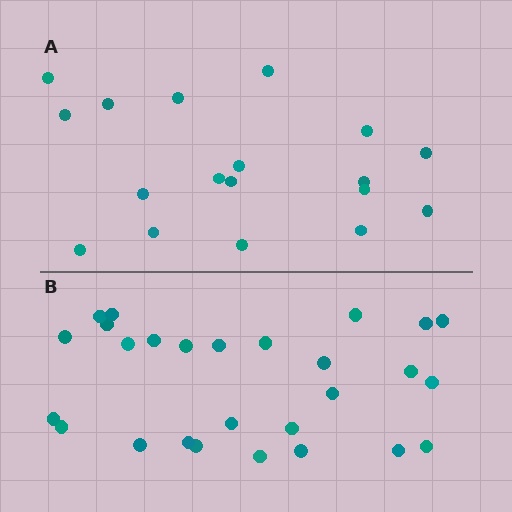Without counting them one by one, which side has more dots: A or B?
Region B (the bottom region) has more dots.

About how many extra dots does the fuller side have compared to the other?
Region B has roughly 8 or so more dots than region A.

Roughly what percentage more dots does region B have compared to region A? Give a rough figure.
About 50% more.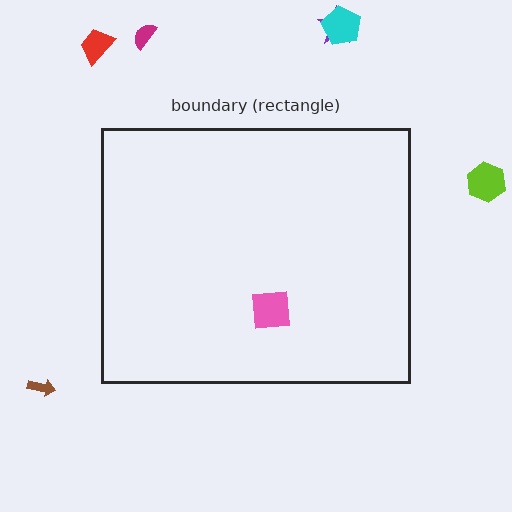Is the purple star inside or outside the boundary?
Outside.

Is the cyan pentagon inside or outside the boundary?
Outside.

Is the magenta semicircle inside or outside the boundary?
Outside.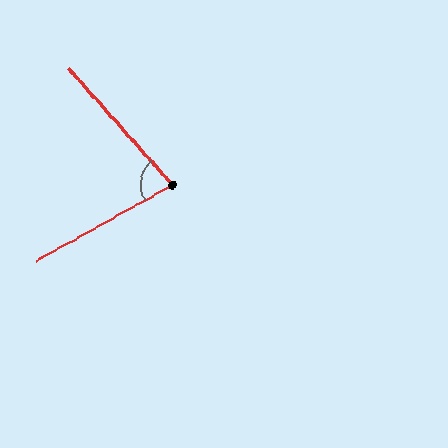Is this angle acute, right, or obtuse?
It is acute.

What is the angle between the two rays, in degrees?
Approximately 77 degrees.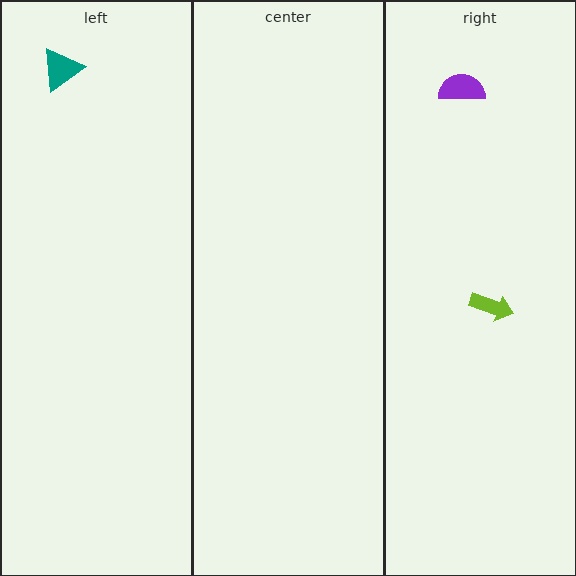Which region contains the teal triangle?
The left region.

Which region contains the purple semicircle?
The right region.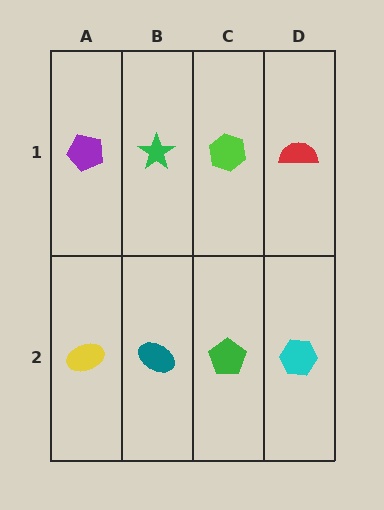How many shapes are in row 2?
4 shapes.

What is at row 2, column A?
A yellow ellipse.